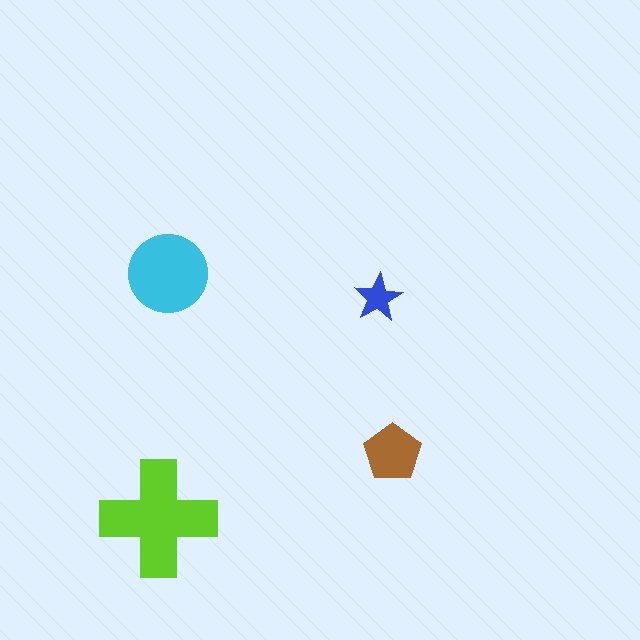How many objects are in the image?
There are 4 objects in the image.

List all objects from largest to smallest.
The lime cross, the cyan circle, the brown pentagon, the blue star.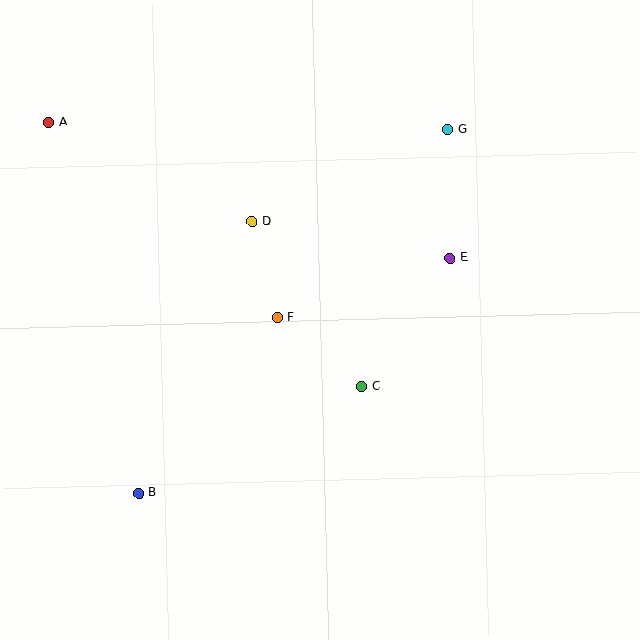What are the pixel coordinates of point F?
Point F is at (277, 317).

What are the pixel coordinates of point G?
Point G is at (448, 129).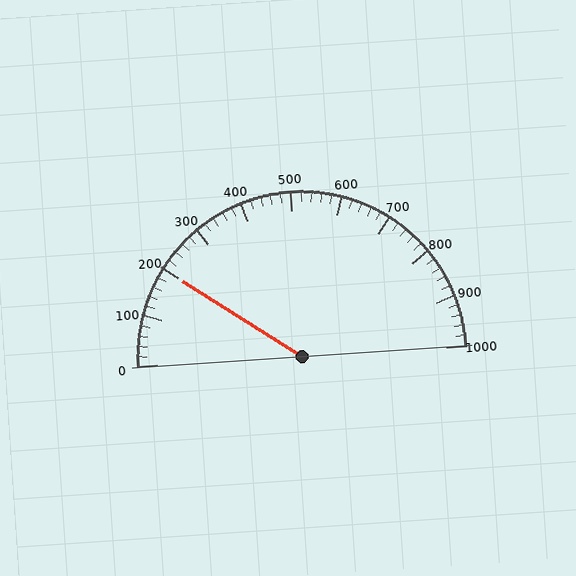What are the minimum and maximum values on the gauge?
The gauge ranges from 0 to 1000.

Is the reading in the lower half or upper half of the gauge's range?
The reading is in the lower half of the range (0 to 1000).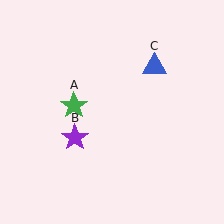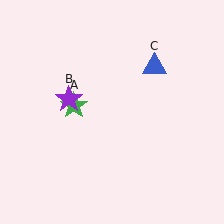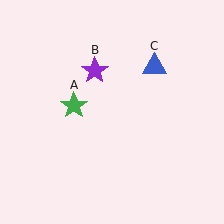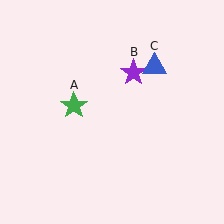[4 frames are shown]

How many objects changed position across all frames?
1 object changed position: purple star (object B).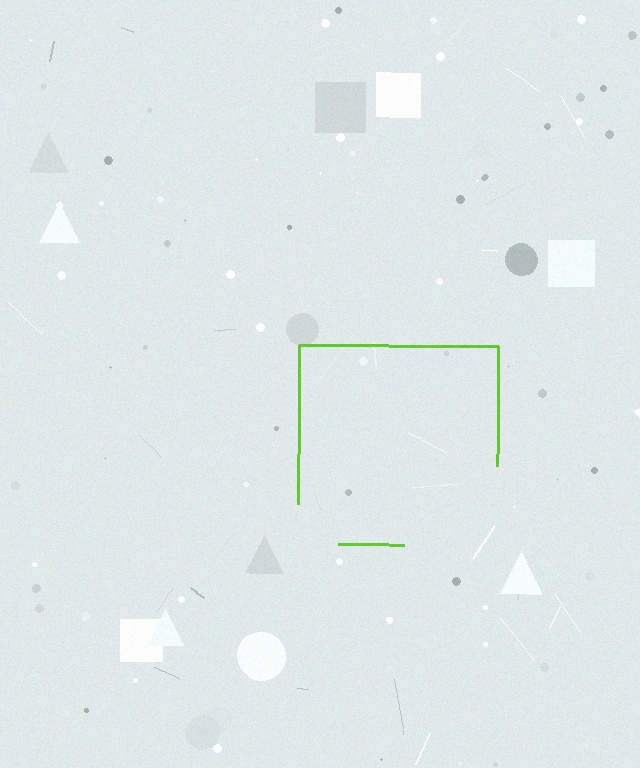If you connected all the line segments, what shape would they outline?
They would outline a square.